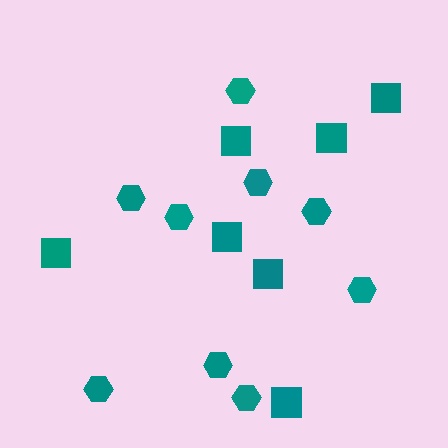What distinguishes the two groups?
There are 2 groups: one group of hexagons (9) and one group of squares (7).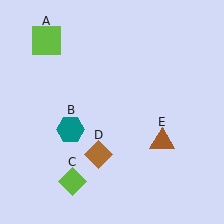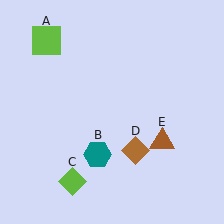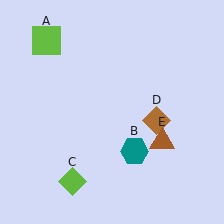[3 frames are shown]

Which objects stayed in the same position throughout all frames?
Lime square (object A) and lime diamond (object C) and brown triangle (object E) remained stationary.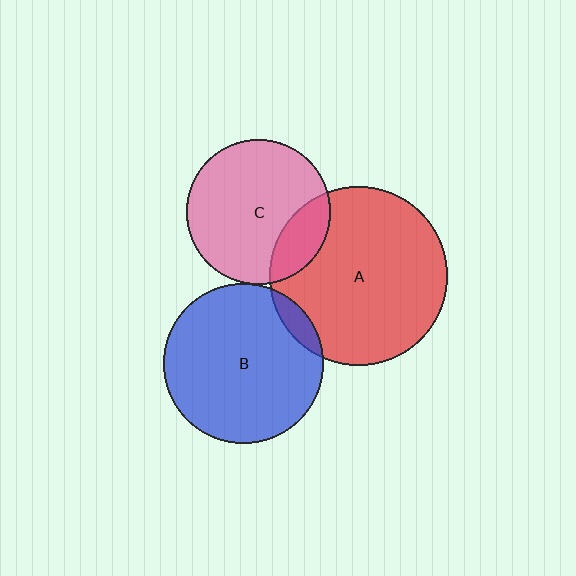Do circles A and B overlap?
Yes.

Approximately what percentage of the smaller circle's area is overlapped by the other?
Approximately 5%.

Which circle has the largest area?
Circle A (red).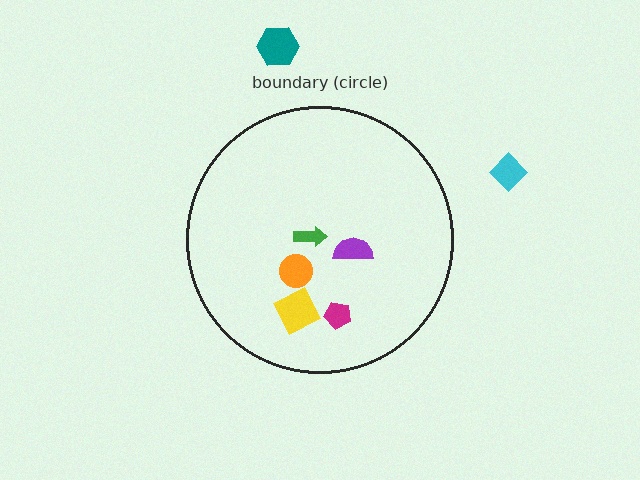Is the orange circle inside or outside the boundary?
Inside.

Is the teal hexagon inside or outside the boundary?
Outside.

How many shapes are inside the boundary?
5 inside, 2 outside.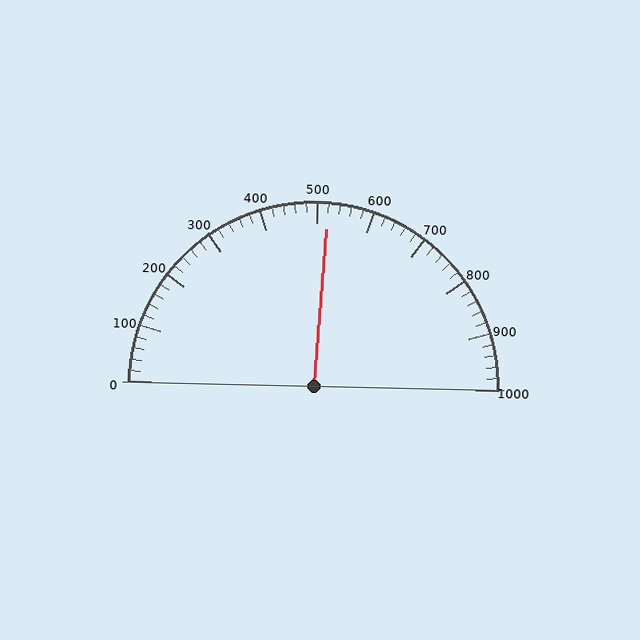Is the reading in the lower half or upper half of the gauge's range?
The reading is in the upper half of the range (0 to 1000).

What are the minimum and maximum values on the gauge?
The gauge ranges from 0 to 1000.